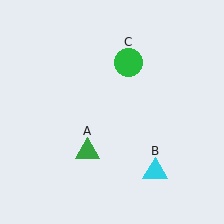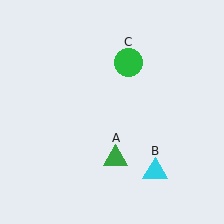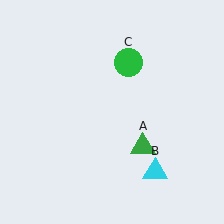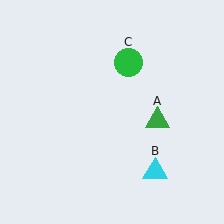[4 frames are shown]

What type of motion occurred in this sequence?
The green triangle (object A) rotated counterclockwise around the center of the scene.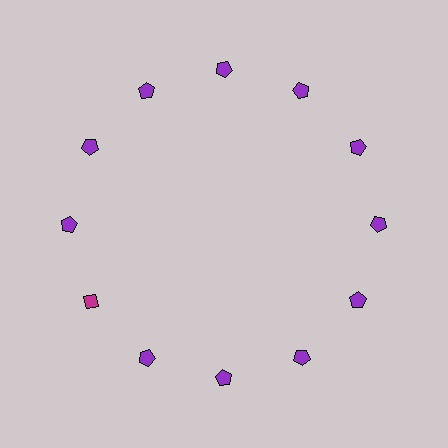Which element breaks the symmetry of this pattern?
The magenta diamond at roughly the 8 o'clock position breaks the symmetry. All other shapes are purple pentagons.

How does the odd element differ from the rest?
It differs in both color (magenta instead of purple) and shape (diamond instead of pentagon).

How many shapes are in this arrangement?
There are 12 shapes arranged in a ring pattern.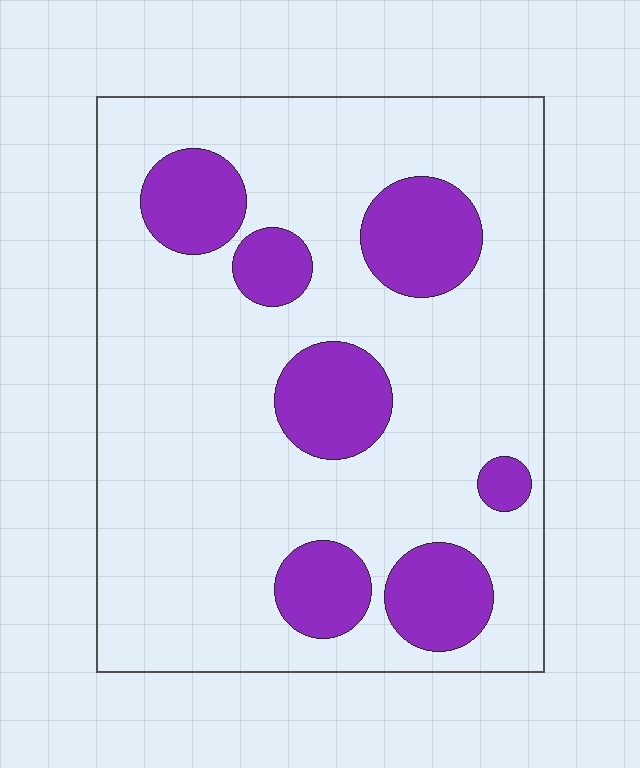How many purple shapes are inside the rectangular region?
7.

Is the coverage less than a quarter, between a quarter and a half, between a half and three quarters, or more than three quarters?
Less than a quarter.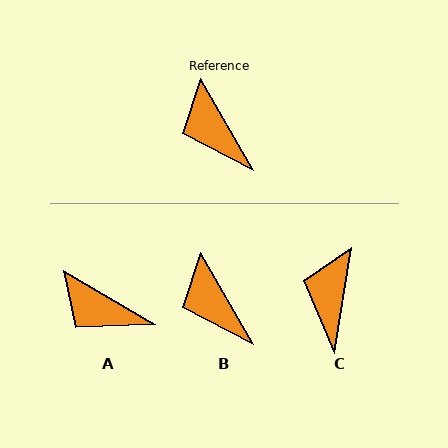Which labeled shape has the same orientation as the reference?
B.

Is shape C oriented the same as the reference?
No, it is off by about 39 degrees.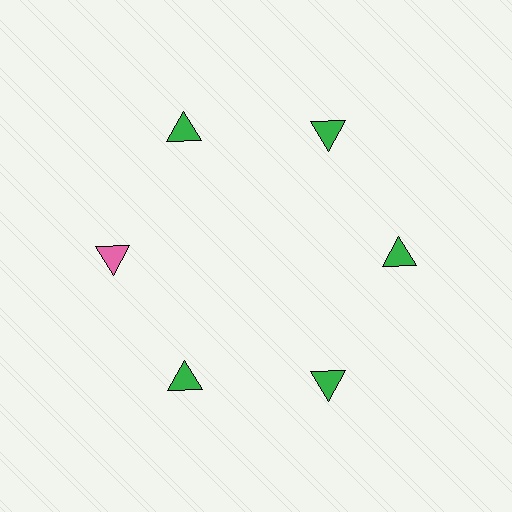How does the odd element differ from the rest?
It has a different color: pink instead of green.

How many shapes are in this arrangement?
There are 6 shapes arranged in a ring pattern.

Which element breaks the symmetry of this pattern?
The pink triangle at roughly the 9 o'clock position breaks the symmetry. All other shapes are green triangles.